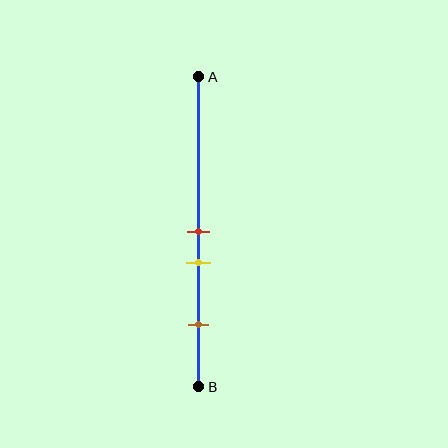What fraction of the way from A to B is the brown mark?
The brown mark is approximately 80% (0.8) of the way from A to B.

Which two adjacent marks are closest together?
The red and yellow marks are the closest adjacent pair.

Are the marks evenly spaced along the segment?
No, the marks are not evenly spaced.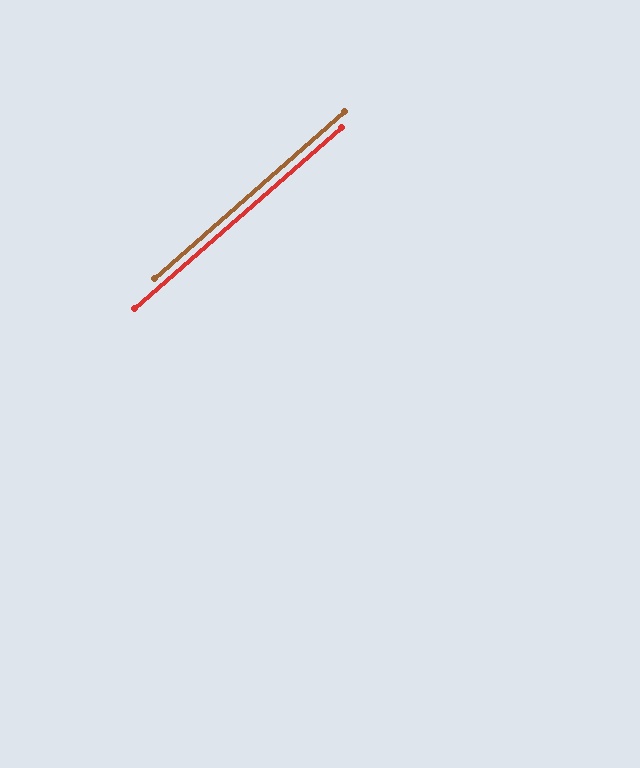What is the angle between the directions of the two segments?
Approximately 0 degrees.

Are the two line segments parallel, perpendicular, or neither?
Parallel — their directions differ by only 0.2°.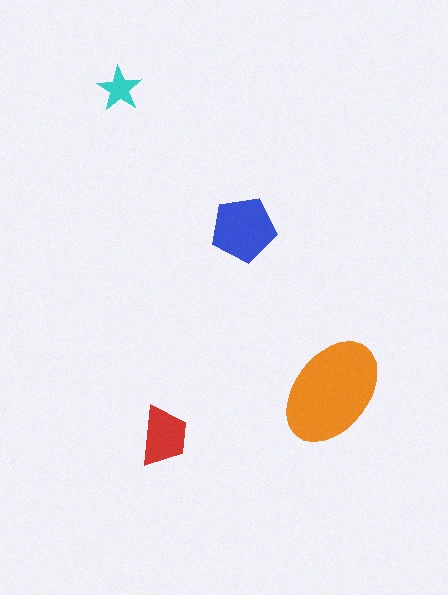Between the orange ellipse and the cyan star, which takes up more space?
The orange ellipse.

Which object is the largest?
The orange ellipse.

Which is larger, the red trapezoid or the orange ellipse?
The orange ellipse.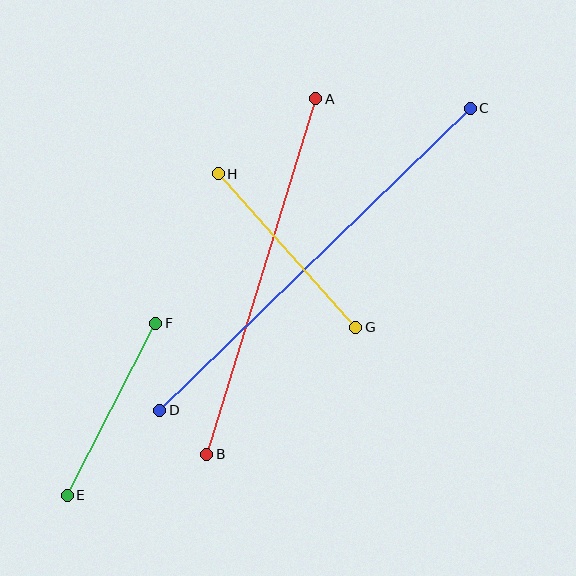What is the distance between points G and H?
The distance is approximately 206 pixels.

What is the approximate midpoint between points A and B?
The midpoint is at approximately (261, 276) pixels.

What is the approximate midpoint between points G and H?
The midpoint is at approximately (287, 251) pixels.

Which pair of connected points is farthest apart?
Points C and D are farthest apart.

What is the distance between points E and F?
The distance is approximately 193 pixels.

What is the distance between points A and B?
The distance is approximately 372 pixels.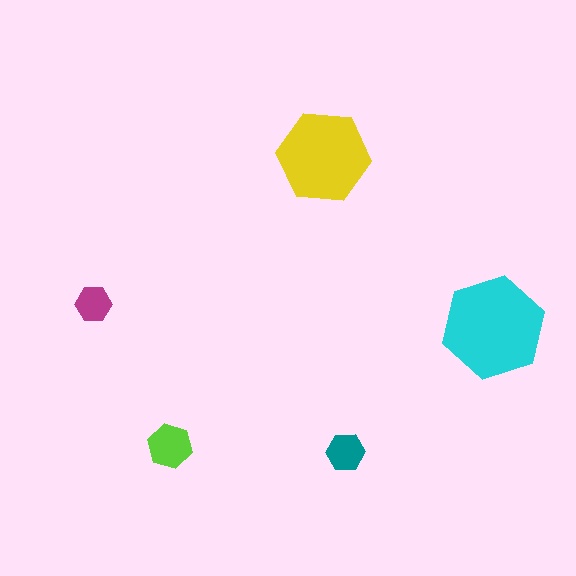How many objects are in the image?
There are 5 objects in the image.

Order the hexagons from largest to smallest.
the cyan one, the yellow one, the lime one, the teal one, the magenta one.